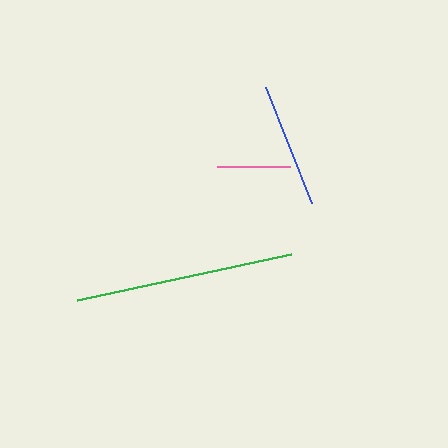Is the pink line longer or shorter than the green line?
The green line is longer than the pink line.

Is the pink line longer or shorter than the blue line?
The blue line is longer than the pink line.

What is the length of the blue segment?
The blue segment is approximately 125 pixels long.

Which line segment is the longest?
The green line is the longest at approximately 219 pixels.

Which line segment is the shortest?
The pink line is the shortest at approximately 73 pixels.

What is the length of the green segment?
The green segment is approximately 219 pixels long.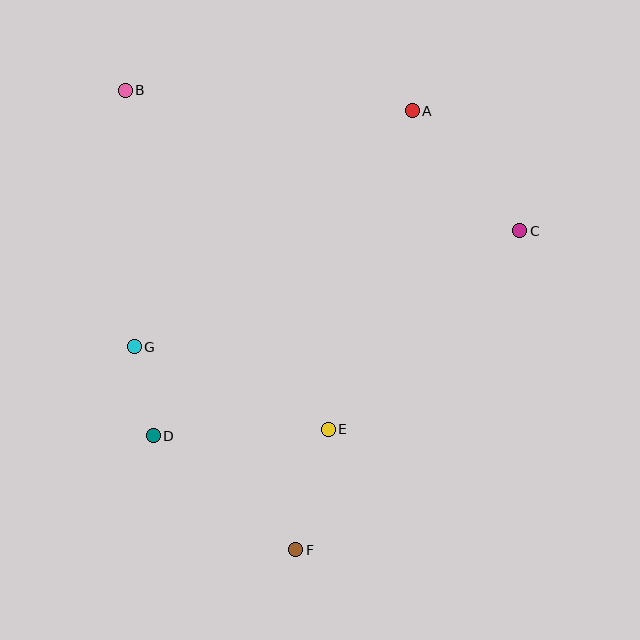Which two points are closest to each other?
Points D and G are closest to each other.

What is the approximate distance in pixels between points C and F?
The distance between C and F is approximately 390 pixels.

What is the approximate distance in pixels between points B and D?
The distance between B and D is approximately 347 pixels.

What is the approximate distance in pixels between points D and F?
The distance between D and F is approximately 183 pixels.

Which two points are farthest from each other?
Points B and F are farthest from each other.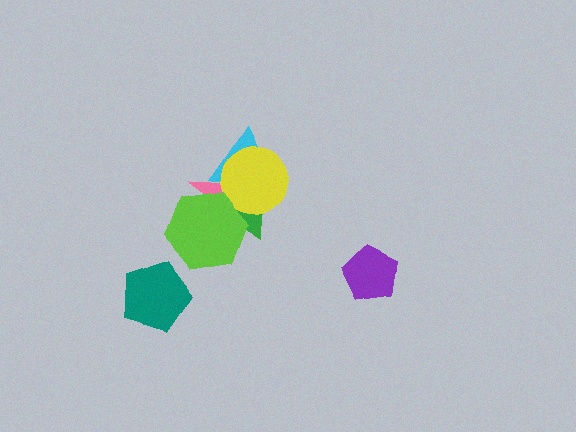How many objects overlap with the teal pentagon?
0 objects overlap with the teal pentagon.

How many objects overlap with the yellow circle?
3 objects overlap with the yellow circle.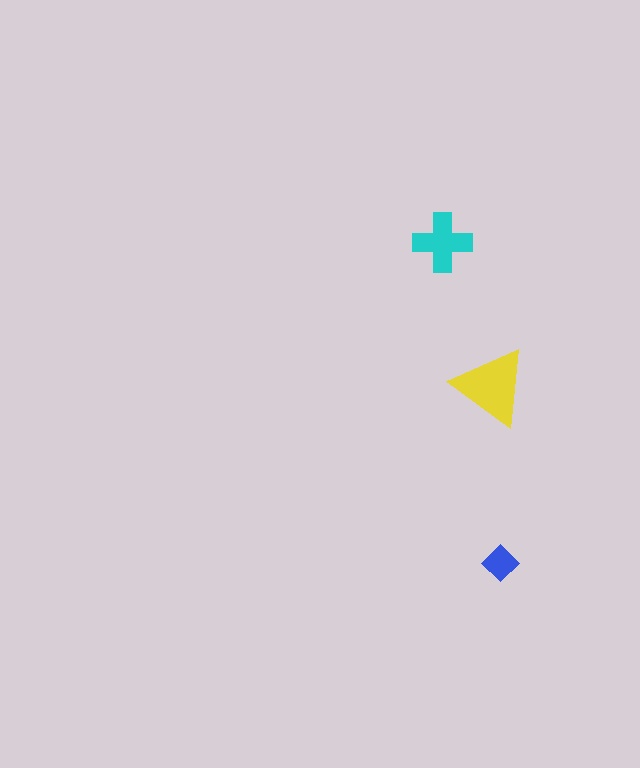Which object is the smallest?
The blue diamond.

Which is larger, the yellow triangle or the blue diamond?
The yellow triangle.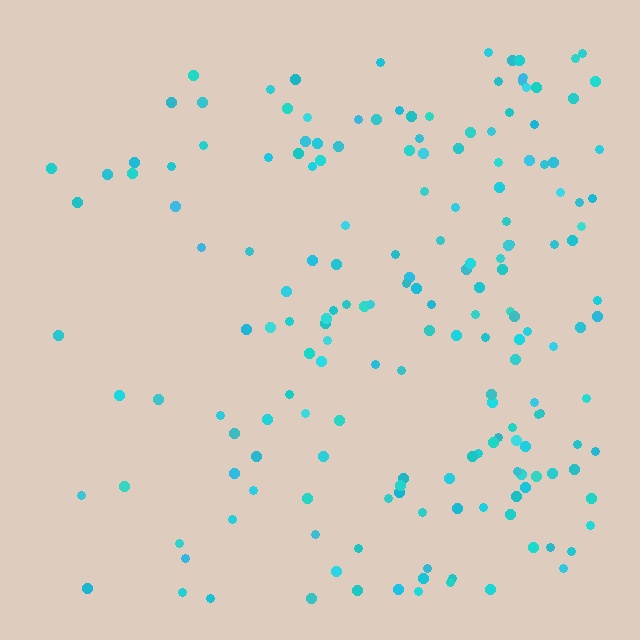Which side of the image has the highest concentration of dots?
The right.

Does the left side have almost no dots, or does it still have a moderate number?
Still a moderate number, just noticeably fewer than the right.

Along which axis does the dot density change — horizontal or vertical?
Horizontal.